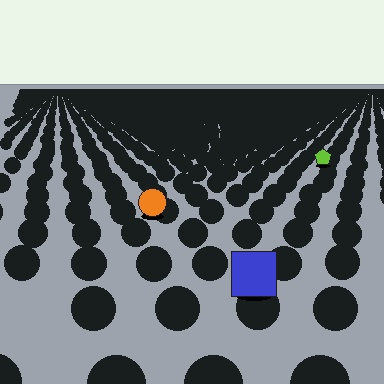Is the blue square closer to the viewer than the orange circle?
Yes. The blue square is closer — you can tell from the texture gradient: the ground texture is coarser near it.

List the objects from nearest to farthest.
From nearest to farthest: the blue square, the orange circle, the lime pentagon.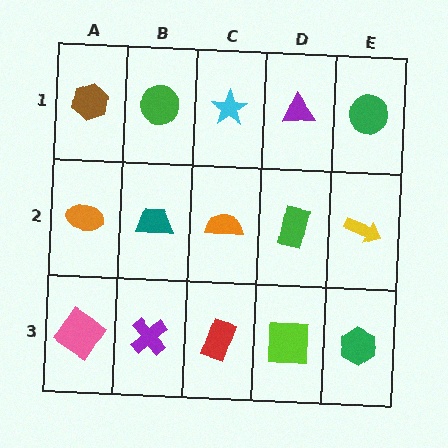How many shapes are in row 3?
5 shapes.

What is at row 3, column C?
A red rectangle.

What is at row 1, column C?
A cyan star.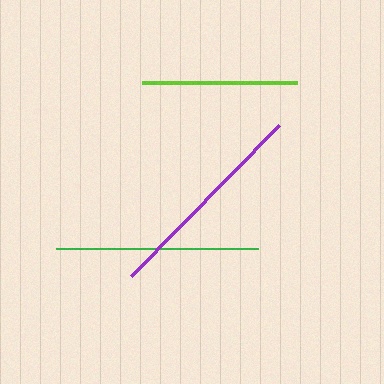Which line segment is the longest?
The purple line is the longest at approximately 212 pixels.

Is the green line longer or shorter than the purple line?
The purple line is longer than the green line.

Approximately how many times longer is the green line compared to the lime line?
The green line is approximately 1.3 times the length of the lime line.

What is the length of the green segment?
The green segment is approximately 202 pixels long.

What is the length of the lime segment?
The lime segment is approximately 156 pixels long.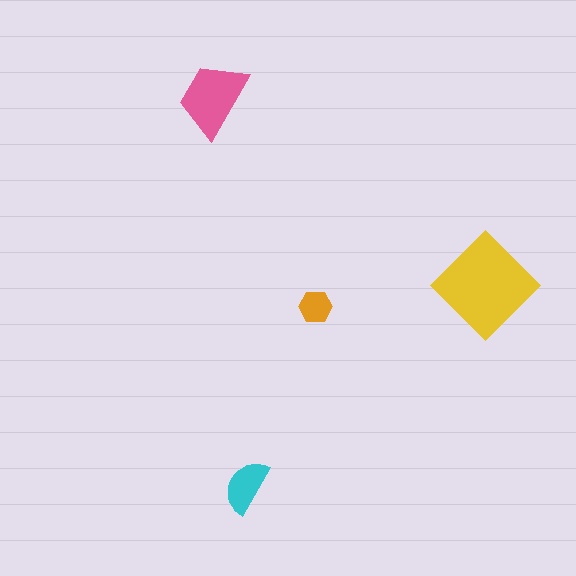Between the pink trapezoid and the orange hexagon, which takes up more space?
The pink trapezoid.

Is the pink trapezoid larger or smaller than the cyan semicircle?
Larger.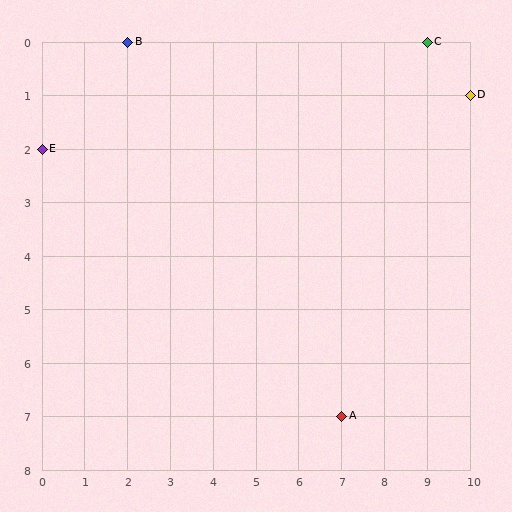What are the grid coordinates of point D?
Point D is at grid coordinates (10, 1).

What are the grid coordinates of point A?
Point A is at grid coordinates (7, 7).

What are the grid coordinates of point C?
Point C is at grid coordinates (9, 0).